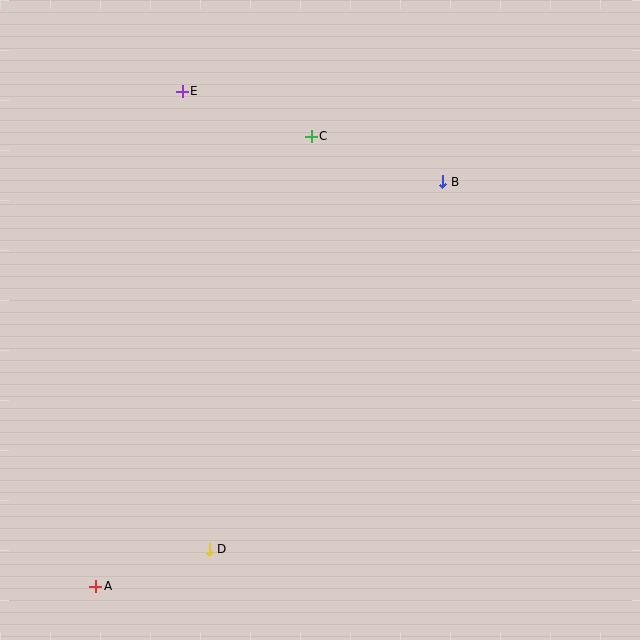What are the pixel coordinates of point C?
Point C is at (311, 136).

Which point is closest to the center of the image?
Point C at (311, 136) is closest to the center.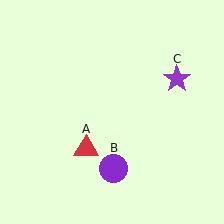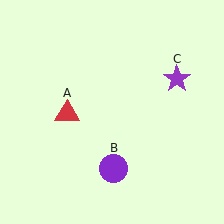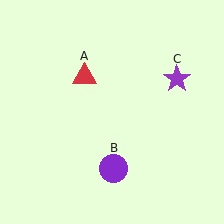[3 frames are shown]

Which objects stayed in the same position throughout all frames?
Purple circle (object B) and purple star (object C) remained stationary.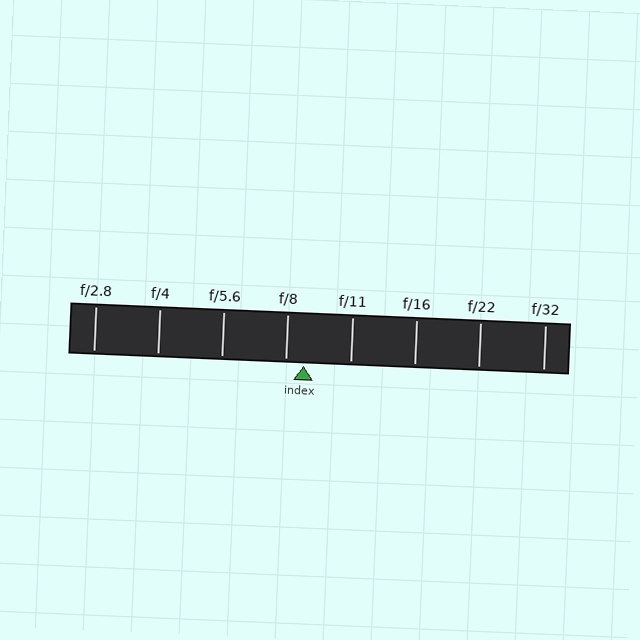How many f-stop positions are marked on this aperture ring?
There are 8 f-stop positions marked.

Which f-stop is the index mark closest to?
The index mark is closest to f/8.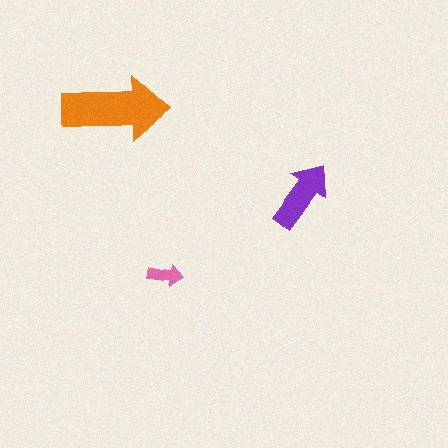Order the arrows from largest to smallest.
the orange one, the purple one, the pink one.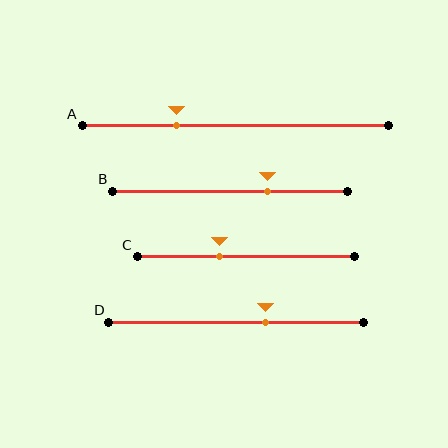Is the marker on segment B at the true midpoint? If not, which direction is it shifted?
No, the marker on segment B is shifted to the right by about 16% of the segment length.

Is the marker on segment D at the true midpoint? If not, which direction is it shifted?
No, the marker on segment D is shifted to the right by about 11% of the segment length.